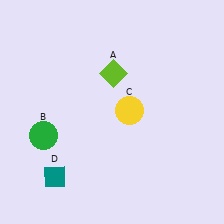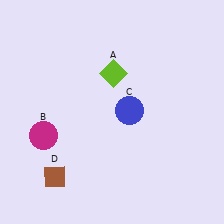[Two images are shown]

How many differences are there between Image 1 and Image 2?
There are 3 differences between the two images.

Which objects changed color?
B changed from green to magenta. C changed from yellow to blue. D changed from teal to brown.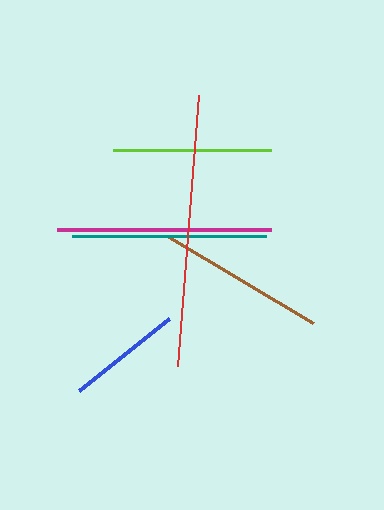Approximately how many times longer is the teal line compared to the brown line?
The teal line is approximately 1.2 times the length of the brown line.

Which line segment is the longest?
The red line is the longest at approximately 273 pixels.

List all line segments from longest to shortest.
From longest to shortest: red, magenta, teal, brown, lime, blue.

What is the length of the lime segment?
The lime segment is approximately 158 pixels long.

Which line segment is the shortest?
The blue line is the shortest at approximately 116 pixels.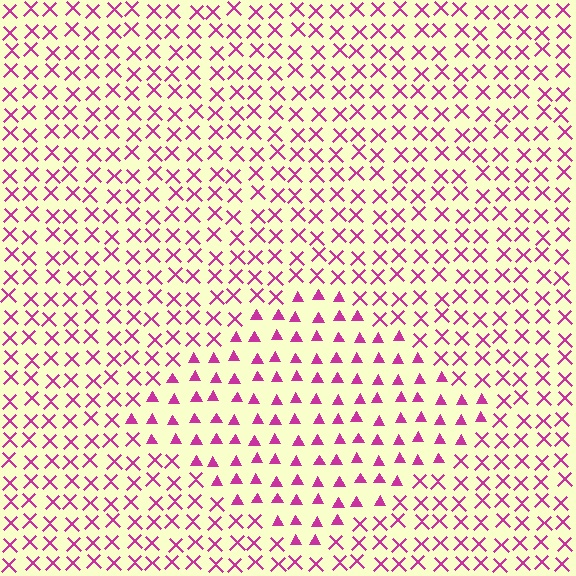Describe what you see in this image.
The image is filled with small magenta elements arranged in a uniform grid. A diamond-shaped region contains triangles, while the surrounding area contains X marks. The boundary is defined purely by the change in element shape.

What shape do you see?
I see a diamond.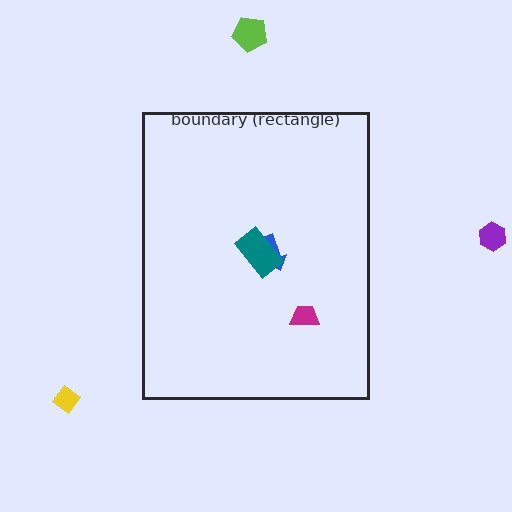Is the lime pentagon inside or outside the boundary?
Outside.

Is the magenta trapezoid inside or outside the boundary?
Inside.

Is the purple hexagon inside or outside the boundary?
Outside.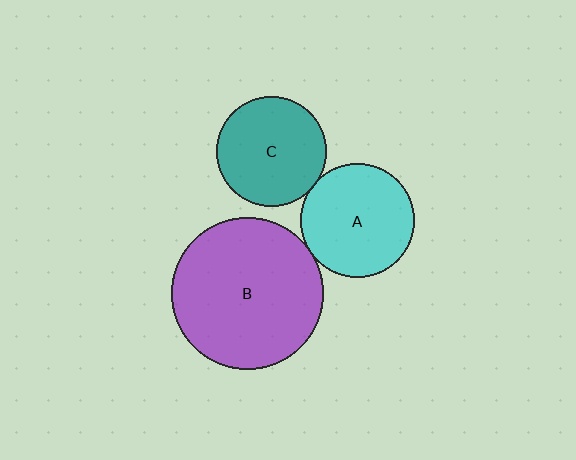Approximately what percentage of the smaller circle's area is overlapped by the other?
Approximately 5%.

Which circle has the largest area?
Circle B (purple).